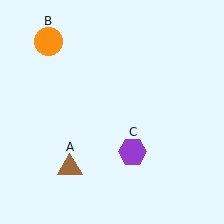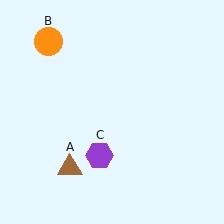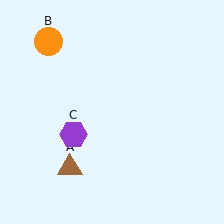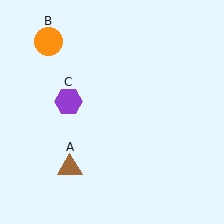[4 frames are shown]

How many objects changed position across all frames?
1 object changed position: purple hexagon (object C).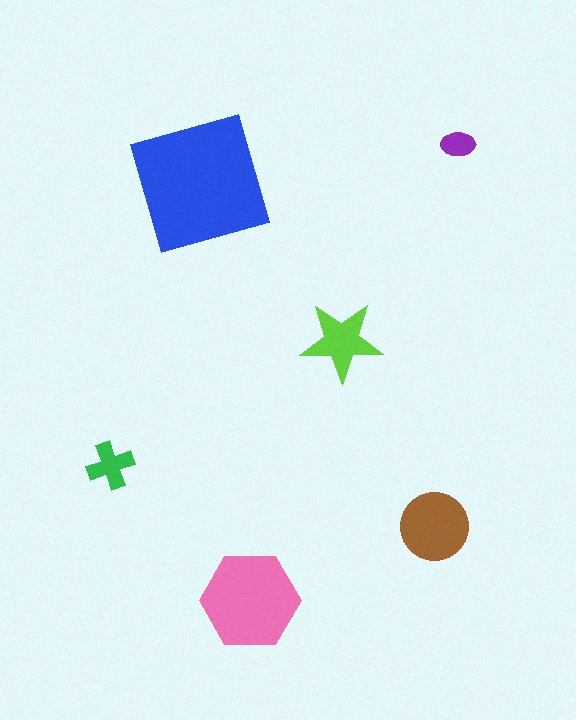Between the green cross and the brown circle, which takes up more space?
The brown circle.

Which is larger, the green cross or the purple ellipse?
The green cross.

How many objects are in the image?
There are 6 objects in the image.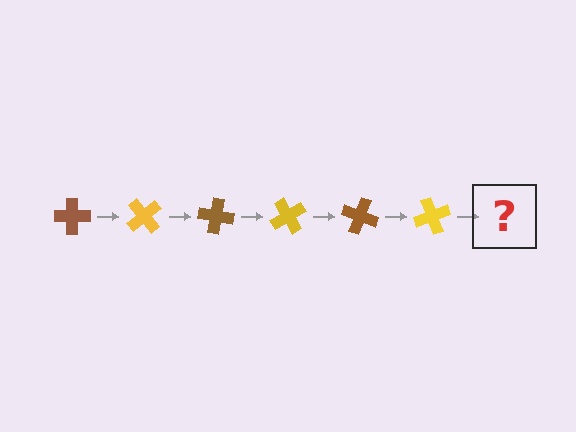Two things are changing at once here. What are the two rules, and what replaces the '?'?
The two rules are that it rotates 50 degrees each step and the color cycles through brown and yellow. The '?' should be a brown cross, rotated 300 degrees from the start.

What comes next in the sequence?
The next element should be a brown cross, rotated 300 degrees from the start.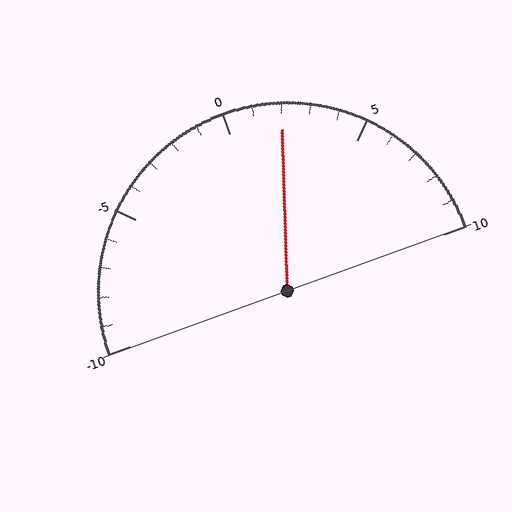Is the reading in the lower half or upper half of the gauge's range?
The reading is in the upper half of the range (-10 to 10).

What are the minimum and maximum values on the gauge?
The gauge ranges from -10 to 10.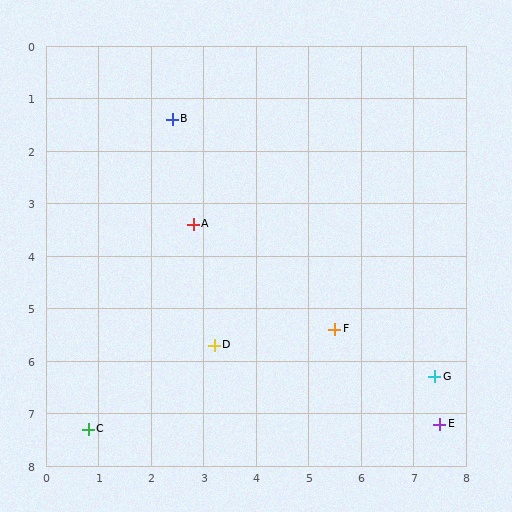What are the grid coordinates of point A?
Point A is at approximately (2.8, 3.4).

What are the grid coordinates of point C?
Point C is at approximately (0.8, 7.3).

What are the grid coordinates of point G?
Point G is at approximately (7.4, 6.3).